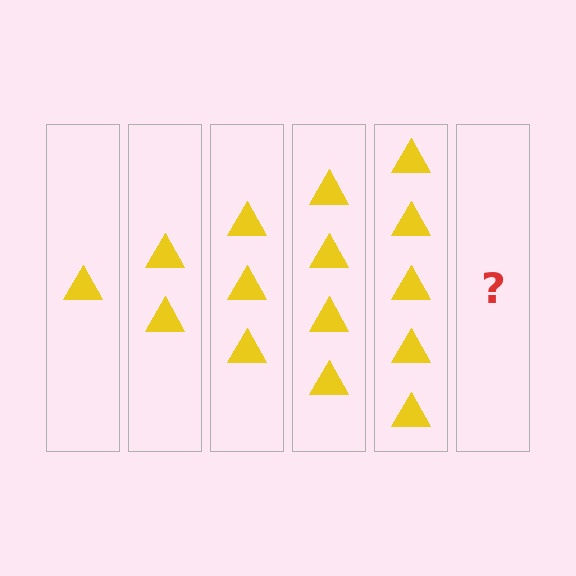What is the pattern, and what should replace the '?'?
The pattern is that each step adds one more triangle. The '?' should be 6 triangles.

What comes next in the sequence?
The next element should be 6 triangles.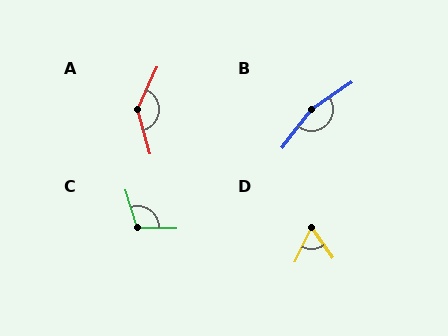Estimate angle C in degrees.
Approximately 107 degrees.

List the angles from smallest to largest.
D (61°), C (107°), A (140°), B (161°).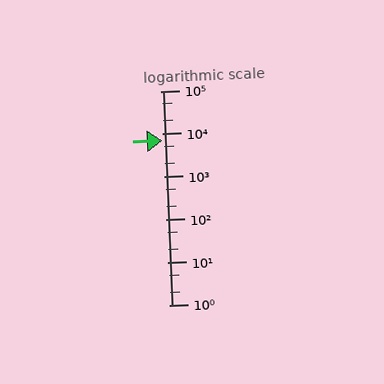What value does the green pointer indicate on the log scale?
The pointer indicates approximately 7100.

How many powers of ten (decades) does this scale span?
The scale spans 5 decades, from 1 to 100000.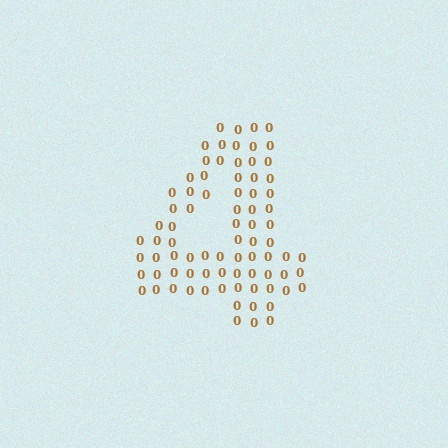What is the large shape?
The large shape is the digit 4.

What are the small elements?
The small elements are digit 0's.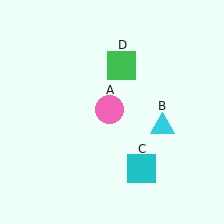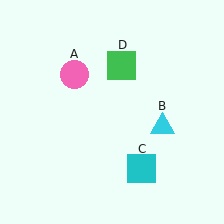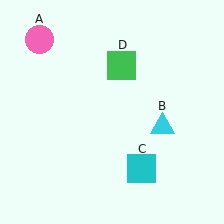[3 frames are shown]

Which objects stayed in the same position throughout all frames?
Cyan triangle (object B) and cyan square (object C) and green square (object D) remained stationary.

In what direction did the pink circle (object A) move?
The pink circle (object A) moved up and to the left.